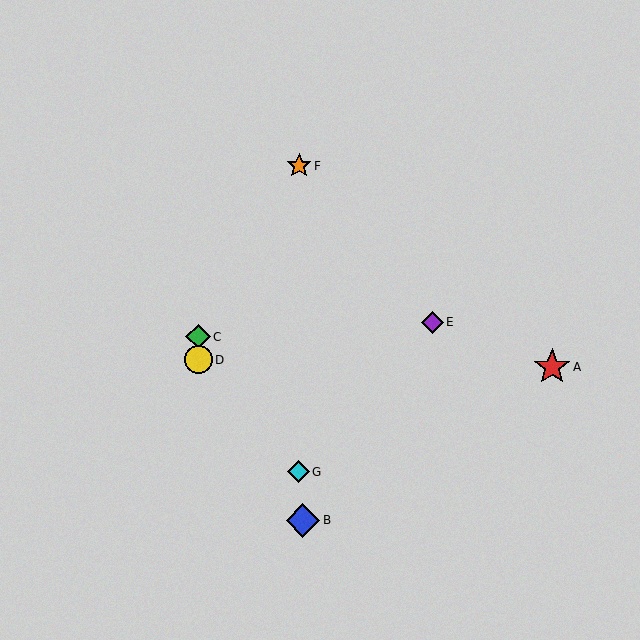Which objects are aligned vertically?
Objects C, D are aligned vertically.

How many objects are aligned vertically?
2 objects (C, D) are aligned vertically.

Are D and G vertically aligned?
No, D is at x≈198 and G is at x≈298.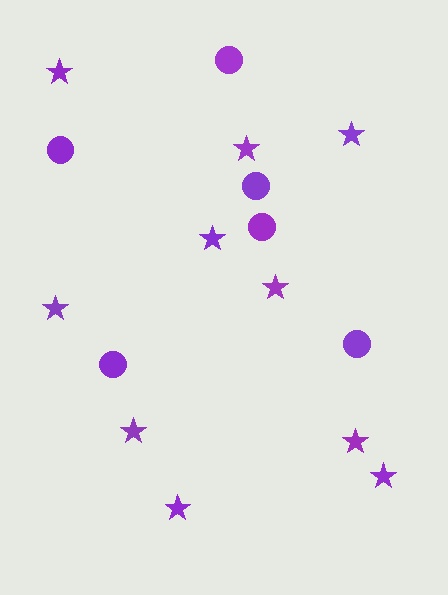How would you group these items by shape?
There are 2 groups: one group of circles (6) and one group of stars (10).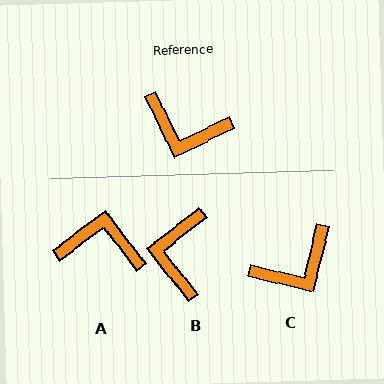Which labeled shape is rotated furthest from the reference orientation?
A, about 169 degrees away.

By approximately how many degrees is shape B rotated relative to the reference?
Approximately 78 degrees clockwise.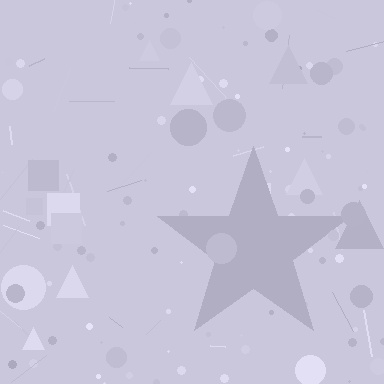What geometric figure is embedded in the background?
A star is embedded in the background.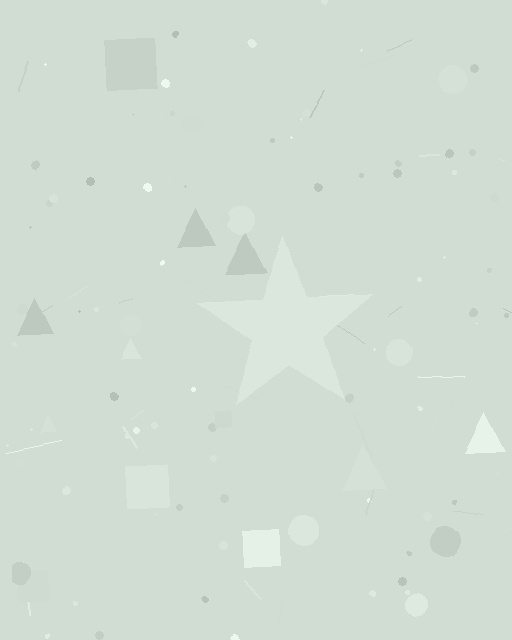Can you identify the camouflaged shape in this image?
The camouflaged shape is a star.